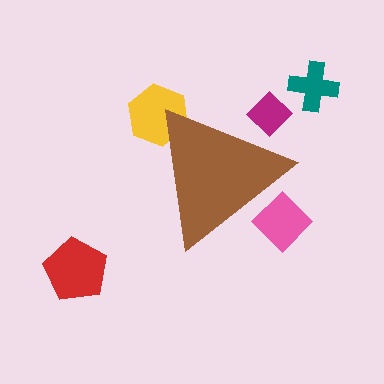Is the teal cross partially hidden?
No, the teal cross is fully visible.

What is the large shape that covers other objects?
A brown triangle.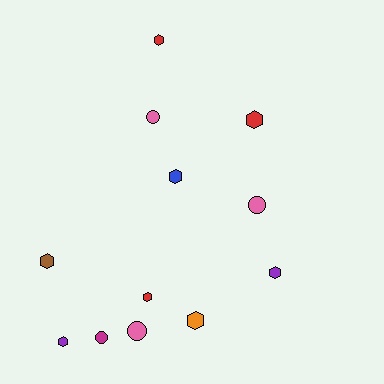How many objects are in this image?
There are 12 objects.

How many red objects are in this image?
There are 3 red objects.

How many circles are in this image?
There are 4 circles.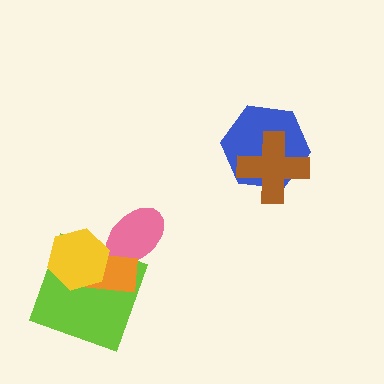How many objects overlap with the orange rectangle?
3 objects overlap with the orange rectangle.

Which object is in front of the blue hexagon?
The brown cross is in front of the blue hexagon.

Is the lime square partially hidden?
Yes, it is partially covered by another shape.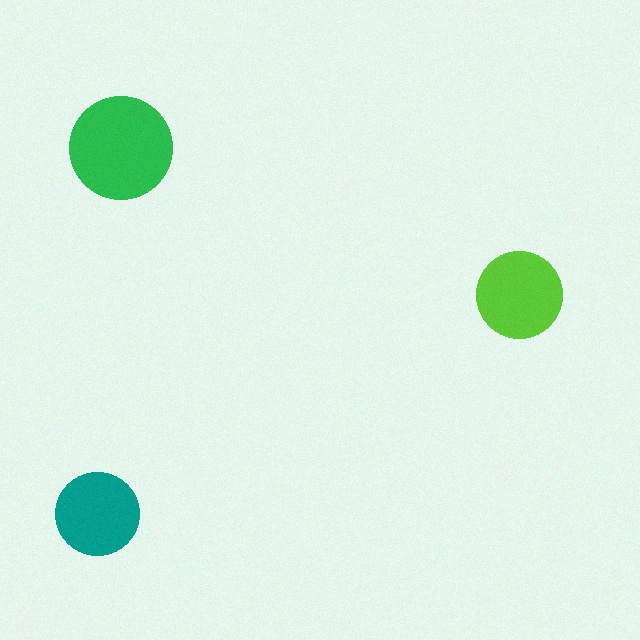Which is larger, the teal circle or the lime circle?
The lime one.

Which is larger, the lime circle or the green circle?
The green one.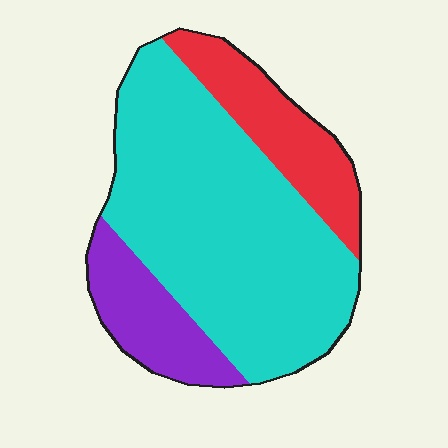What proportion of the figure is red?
Red covers about 20% of the figure.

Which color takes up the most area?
Cyan, at roughly 65%.